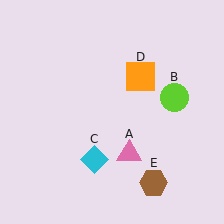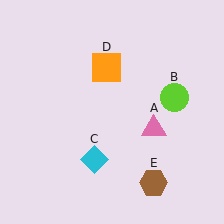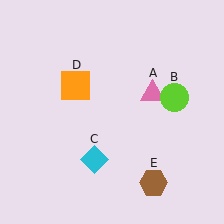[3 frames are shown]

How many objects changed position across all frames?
2 objects changed position: pink triangle (object A), orange square (object D).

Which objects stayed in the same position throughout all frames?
Lime circle (object B) and cyan diamond (object C) and brown hexagon (object E) remained stationary.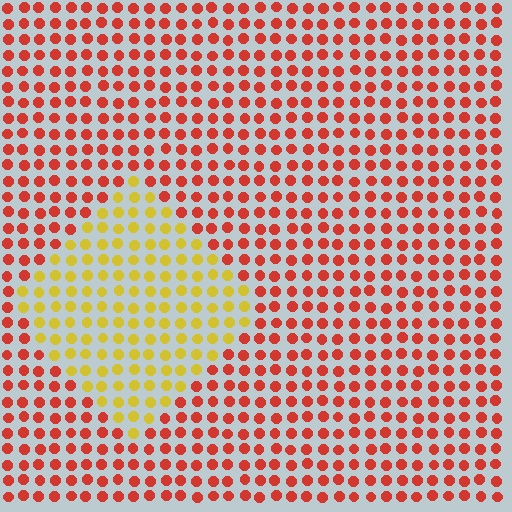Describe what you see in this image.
The image is filled with small red elements in a uniform arrangement. A diamond-shaped region is visible where the elements are tinted to a slightly different hue, forming a subtle color boundary.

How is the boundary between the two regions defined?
The boundary is defined purely by a slight shift in hue (about 51 degrees). Spacing, size, and orientation are identical on both sides.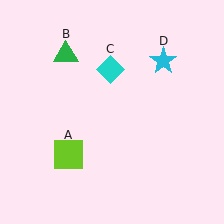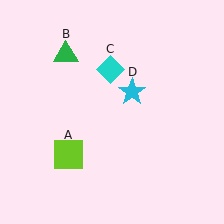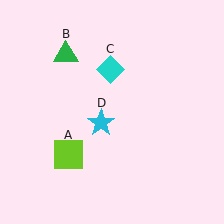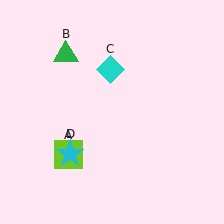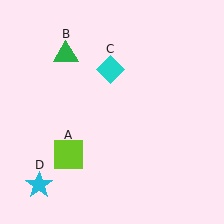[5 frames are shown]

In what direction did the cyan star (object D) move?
The cyan star (object D) moved down and to the left.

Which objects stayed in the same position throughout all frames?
Lime square (object A) and green triangle (object B) and cyan diamond (object C) remained stationary.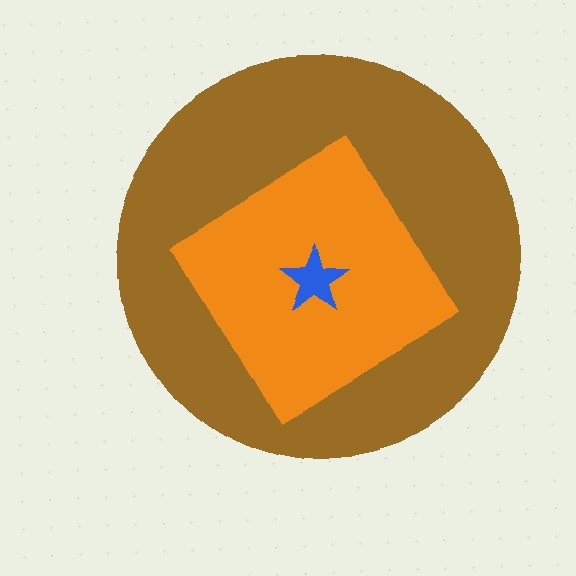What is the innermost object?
The blue star.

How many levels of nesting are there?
3.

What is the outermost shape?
The brown circle.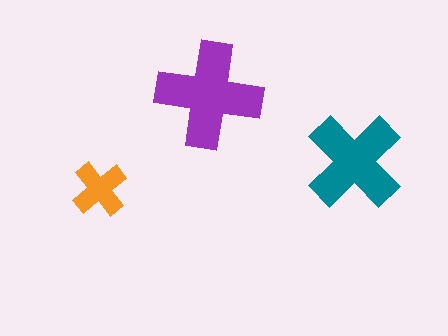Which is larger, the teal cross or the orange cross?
The teal one.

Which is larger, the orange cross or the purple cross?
The purple one.